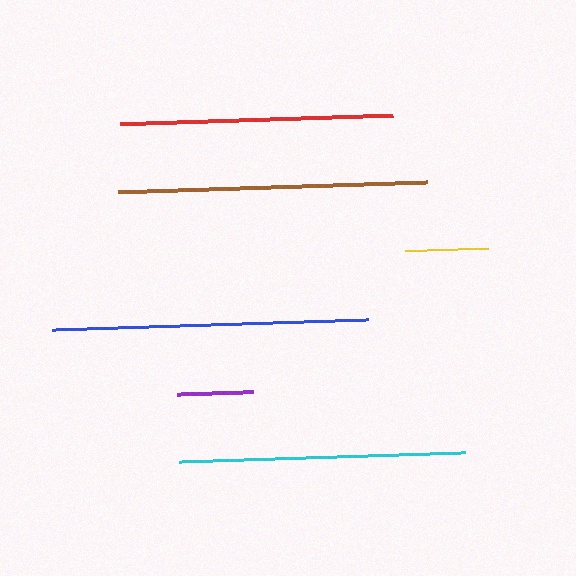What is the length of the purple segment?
The purple segment is approximately 76 pixels long.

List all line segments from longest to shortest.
From longest to shortest: blue, brown, cyan, red, yellow, purple.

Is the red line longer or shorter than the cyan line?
The cyan line is longer than the red line.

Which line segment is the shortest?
The purple line is the shortest at approximately 76 pixels.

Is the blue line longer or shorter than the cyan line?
The blue line is longer than the cyan line.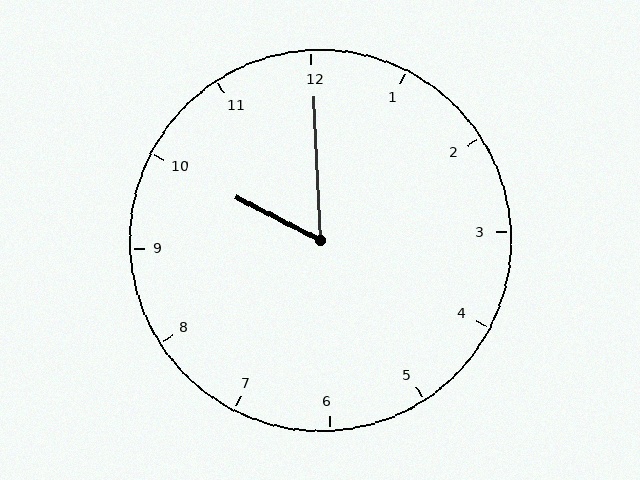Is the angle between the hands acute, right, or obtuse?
It is acute.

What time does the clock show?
10:00.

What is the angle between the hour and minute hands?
Approximately 60 degrees.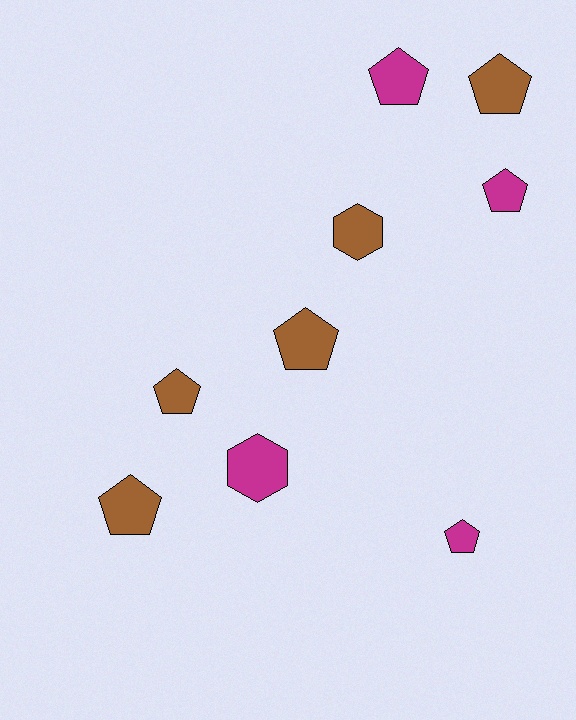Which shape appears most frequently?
Pentagon, with 7 objects.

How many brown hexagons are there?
There is 1 brown hexagon.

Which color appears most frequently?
Brown, with 5 objects.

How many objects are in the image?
There are 9 objects.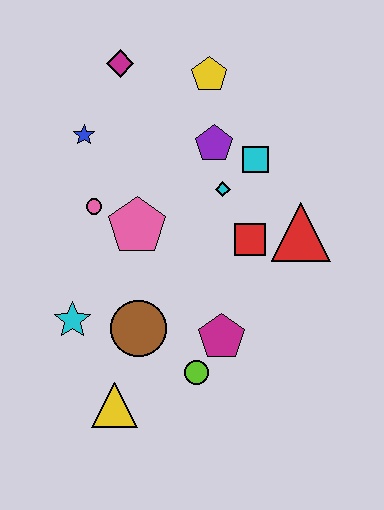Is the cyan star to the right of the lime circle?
No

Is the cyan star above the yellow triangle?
Yes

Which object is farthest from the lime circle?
The magenta diamond is farthest from the lime circle.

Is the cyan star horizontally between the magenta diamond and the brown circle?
No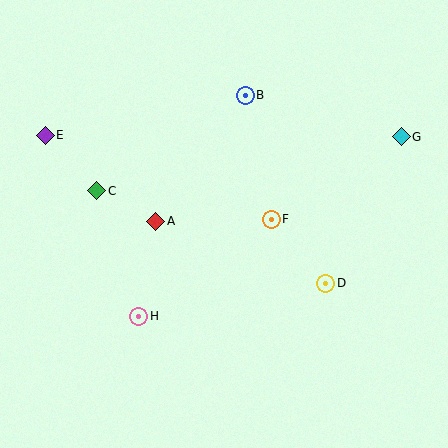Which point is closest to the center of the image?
Point F at (271, 219) is closest to the center.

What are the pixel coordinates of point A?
Point A is at (156, 221).